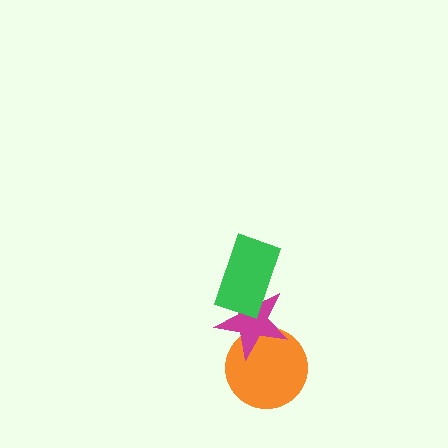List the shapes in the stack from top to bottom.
From top to bottom: the green rectangle, the magenta star, the orange circle.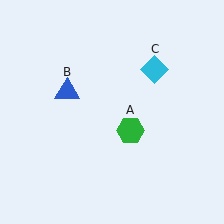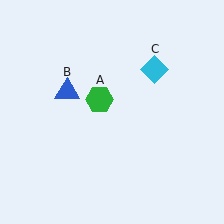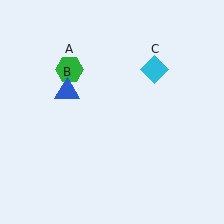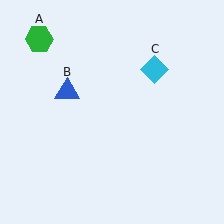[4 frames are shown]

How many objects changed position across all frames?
1 object changed position: green hexagon (object A).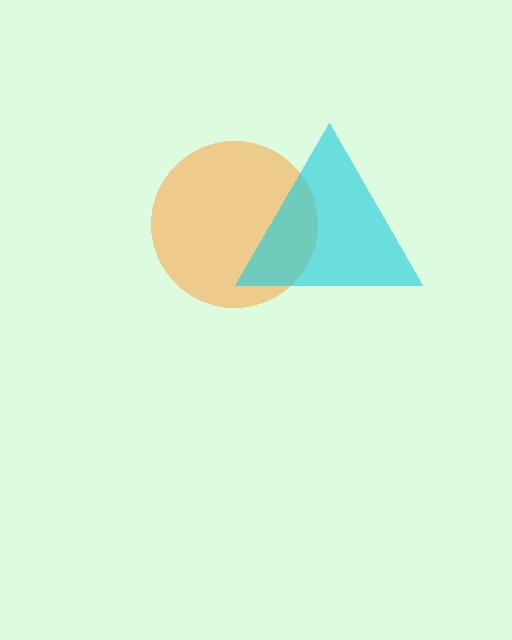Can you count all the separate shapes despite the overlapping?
Yes, there are 2 separate shapes.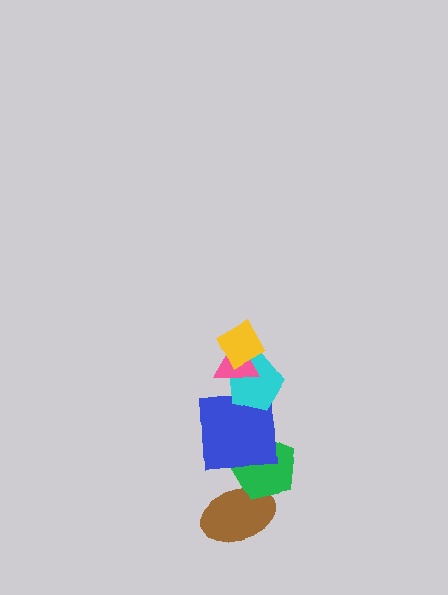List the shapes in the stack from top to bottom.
From top to bottom: the yellow diamond, the pink triangle, the cyan pentagon, the blue square, the green pentagon, the brown ellipse.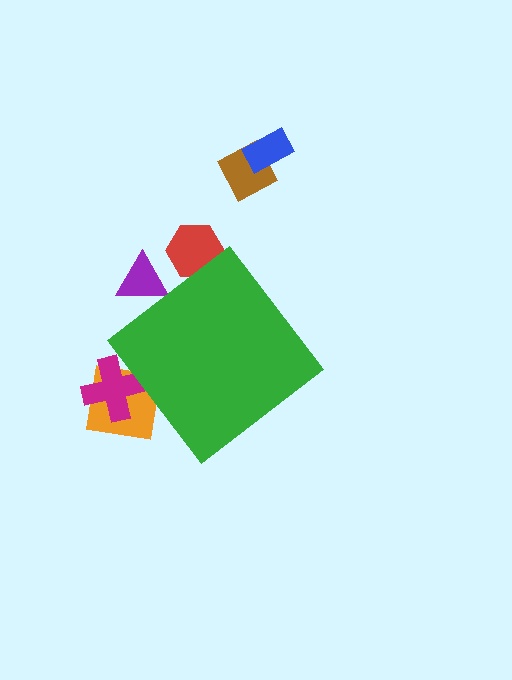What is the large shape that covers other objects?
A green diamond.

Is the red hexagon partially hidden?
Yes, the red hexagon is partially hidden behind the green diamond.